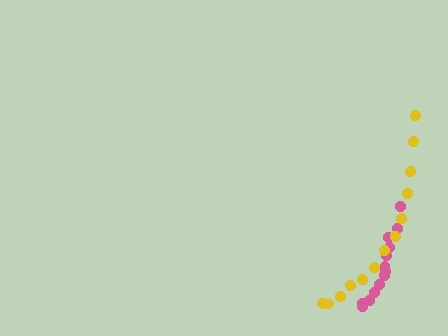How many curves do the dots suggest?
There are 2 distinct paths.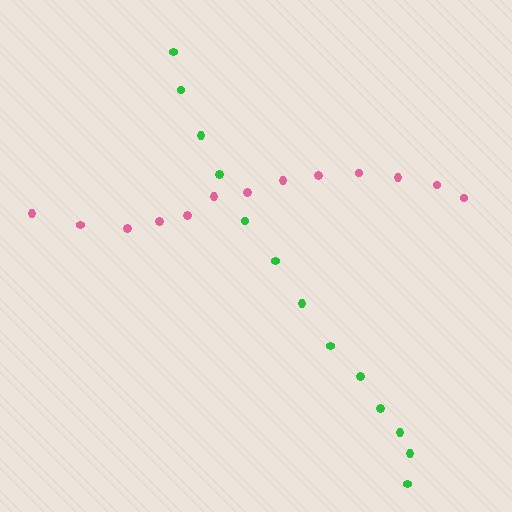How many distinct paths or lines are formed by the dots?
There are 2 distinct paths.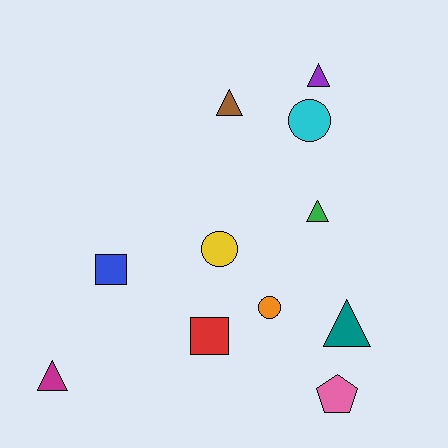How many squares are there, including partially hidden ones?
There are 2 squares.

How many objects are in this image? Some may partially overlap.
There are 11 objects.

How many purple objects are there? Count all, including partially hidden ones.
There is 1 purple object.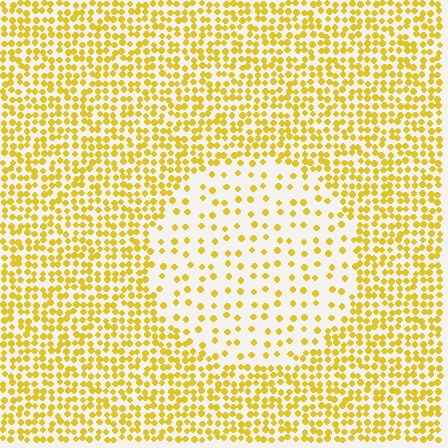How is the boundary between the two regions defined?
The boundary is defined by a change in element density (approximately 2.7x ratio). All elements are the same color, size, and shape.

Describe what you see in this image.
The image contains small yellow elements arranged at two different densities. A circle-shaped region is visible where the elements are less densely packed than the surrounding area.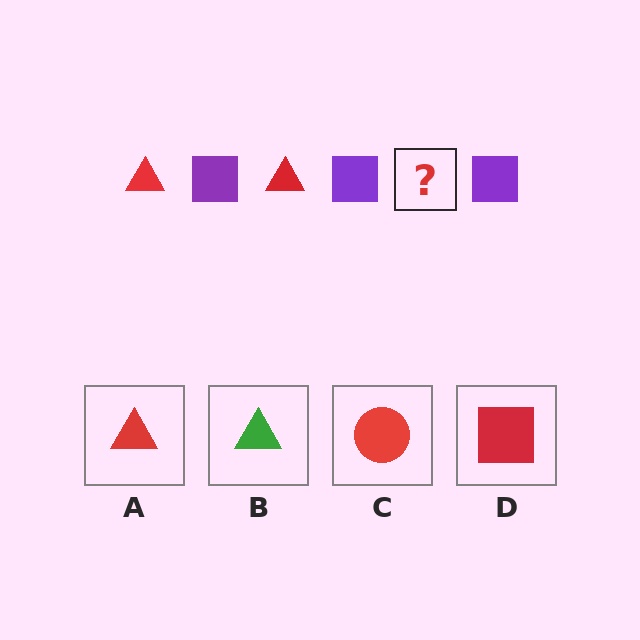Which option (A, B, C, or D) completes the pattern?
A.